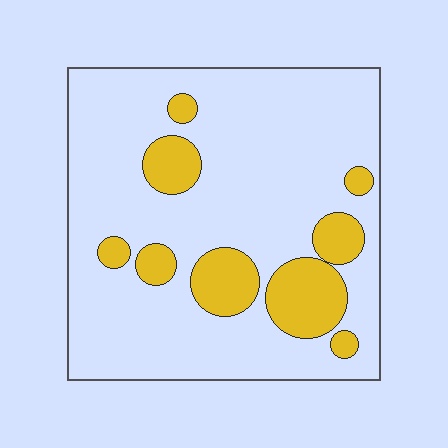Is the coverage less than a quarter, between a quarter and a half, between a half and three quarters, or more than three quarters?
Less than a quarter.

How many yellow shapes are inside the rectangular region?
9.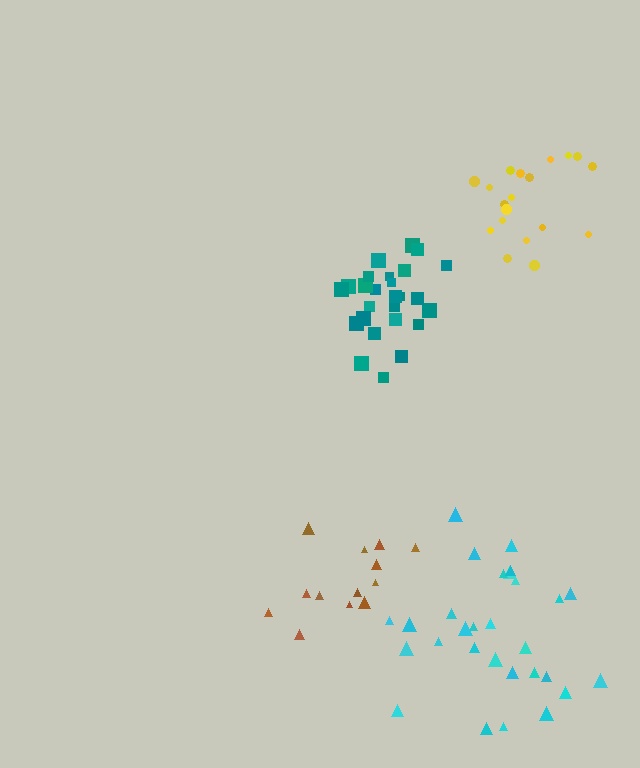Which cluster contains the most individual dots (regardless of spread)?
Cyan (29).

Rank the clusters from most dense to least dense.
teal, yellow, brown, cyan.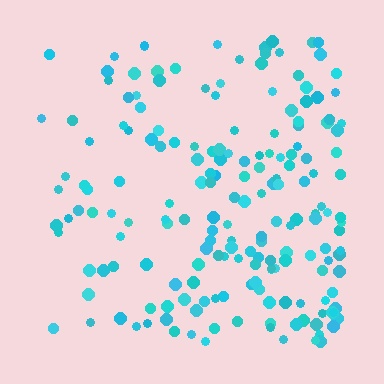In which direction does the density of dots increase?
From left to right, with the right side densest.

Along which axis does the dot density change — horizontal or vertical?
Horizontal.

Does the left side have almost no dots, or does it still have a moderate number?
Still a moderate number, just noticeably fewer than the right.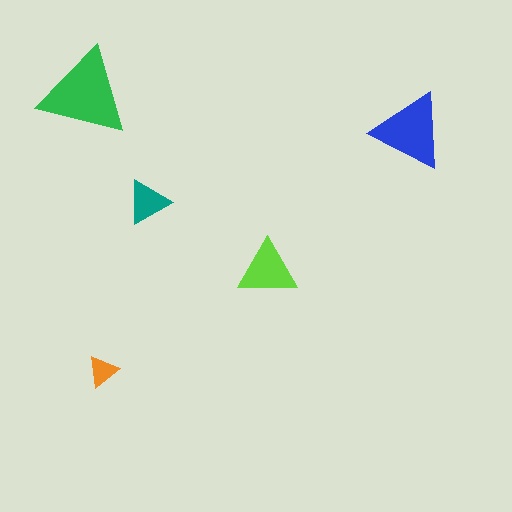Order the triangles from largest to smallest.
the green one, the blue one, the lime one, the teal one, the orange one.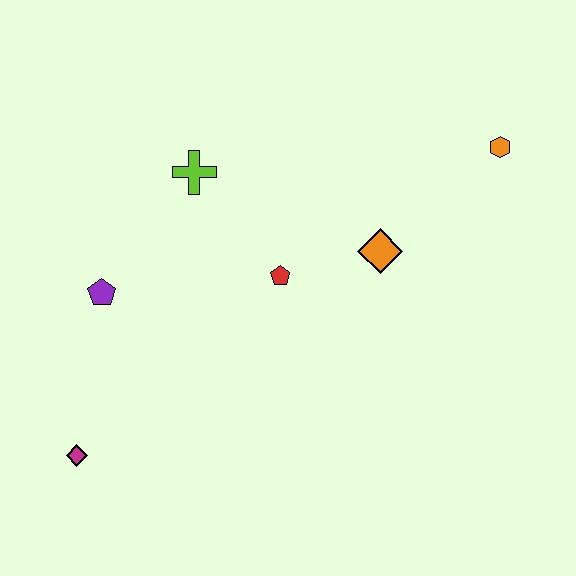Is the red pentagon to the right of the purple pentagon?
Yes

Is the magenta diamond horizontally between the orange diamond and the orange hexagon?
No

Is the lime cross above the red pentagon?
Yes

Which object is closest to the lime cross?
The red pentagon is closest to the lime cross.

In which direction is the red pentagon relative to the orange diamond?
The red pentagon is to the left of the orange diamond.